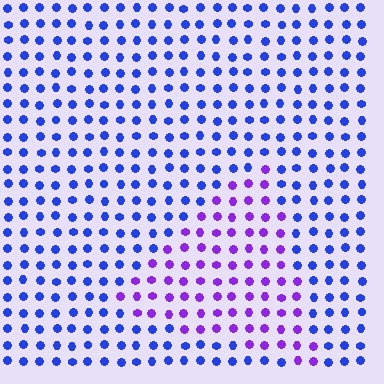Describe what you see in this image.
The image is filled with small blue elements in a uniform arrangement. A triangle-shaped region is visible where the elements are tinted to a slightly different hue, forming a subtle color boundary.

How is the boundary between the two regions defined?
The boundary is defined purely by a slight shift in hue (about 42 degrees). Spacing, size, and orientation are identical on both sides.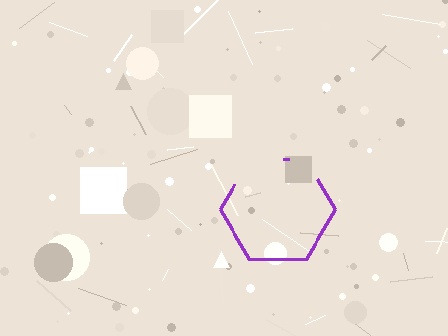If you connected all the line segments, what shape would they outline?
They would outline a hexagon.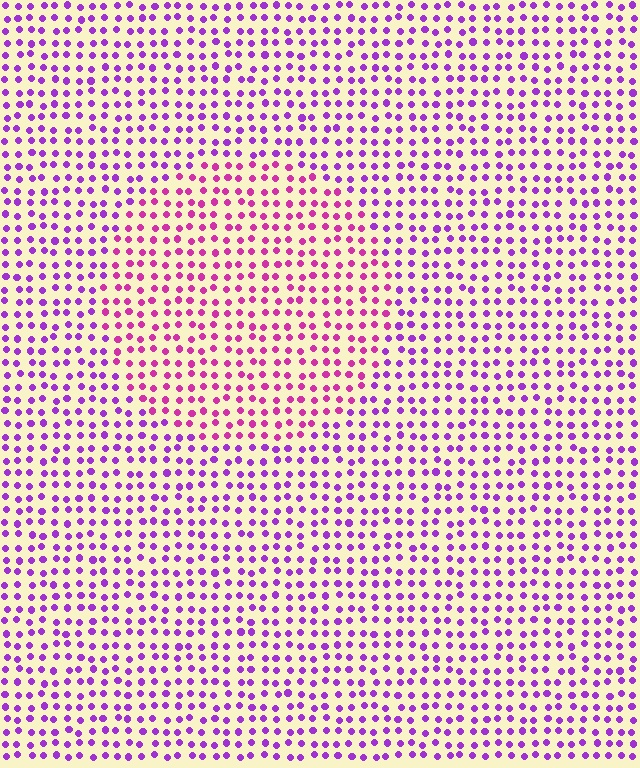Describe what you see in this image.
The image is filled with small purple elements in a uniform arrangement. A circle-shaped region is visible where the elements are tinted to a slightly different hue, forming a subtle color boundary.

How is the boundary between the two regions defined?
The boundary is defined purely by a slight shift in hue (about 34 degrees). Spacing, size, and orientation are identical on both sides.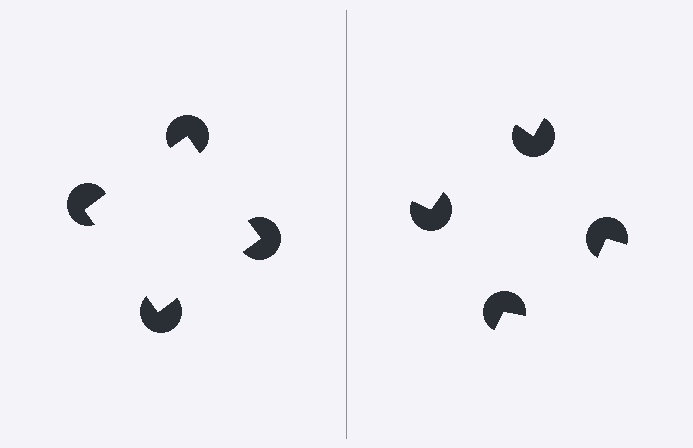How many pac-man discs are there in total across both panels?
8 — 4 on each side.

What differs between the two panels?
The pac-man discs are positioned identically on both sides; only the wedge orientations differ. On the left they align to a square; on the right they are misaligned.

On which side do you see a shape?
An illusory square appears on the left side. On the right side the wedge cuts are rotated, so no coherent shape forms.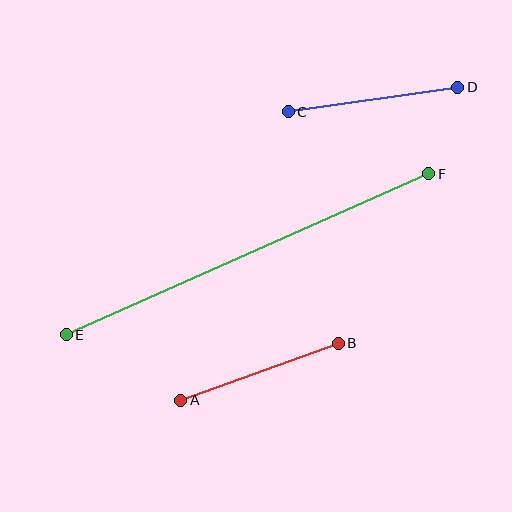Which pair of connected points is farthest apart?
Points E and F are farthest apart.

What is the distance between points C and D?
The distance is approximately 171 pixels.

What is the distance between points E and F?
The distance is approximately 397 pixels.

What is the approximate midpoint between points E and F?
The midpoint is at approximately (247, 254) pixels.